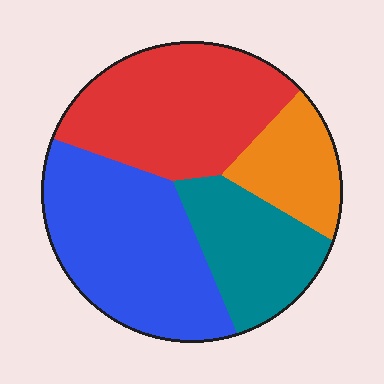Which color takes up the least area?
Orange, at roughly 15%.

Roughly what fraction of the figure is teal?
Teal covers 19% of the figure.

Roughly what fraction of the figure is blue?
Blue covers about 35% of the figure.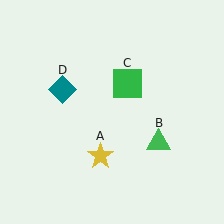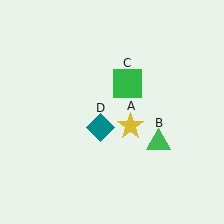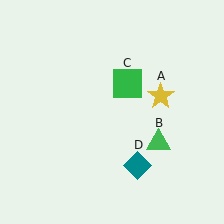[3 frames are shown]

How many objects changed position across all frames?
2 objects changed position: yellow star (object A), teal diamond (object D).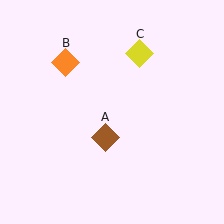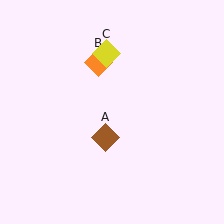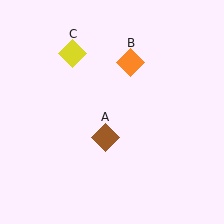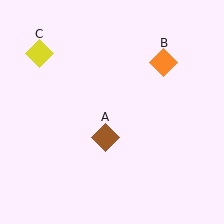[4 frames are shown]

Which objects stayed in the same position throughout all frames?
Brown diamond (object A) remained stationary.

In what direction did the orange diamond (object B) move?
The orange diamond (object B) moved right.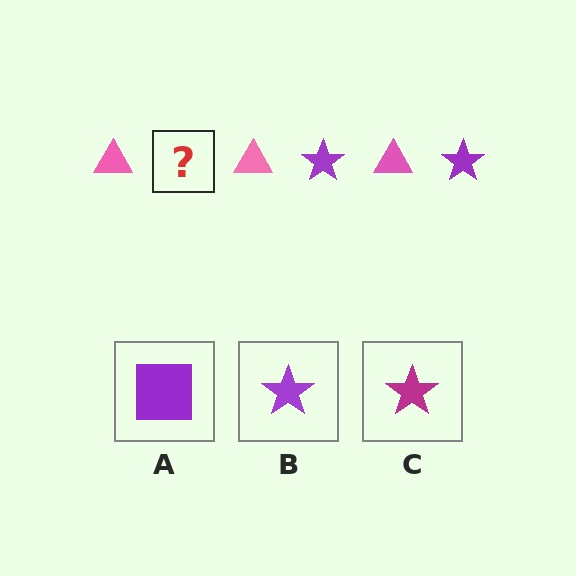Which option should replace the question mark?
Option B.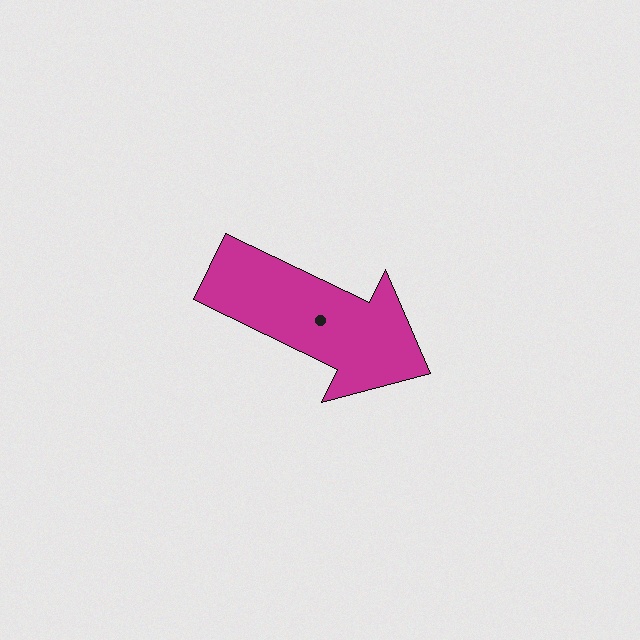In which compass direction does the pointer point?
Southeast.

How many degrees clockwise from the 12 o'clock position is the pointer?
Approximately 116 degrees.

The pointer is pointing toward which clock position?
Roughly 4 o'clock.